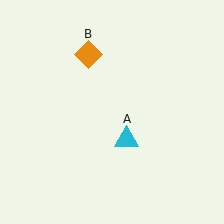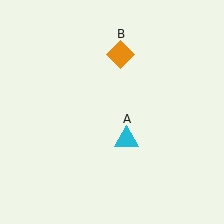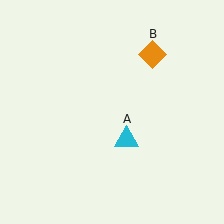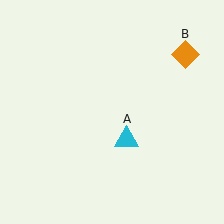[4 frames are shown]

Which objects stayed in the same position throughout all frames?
Cyan triangle (object A) remained stationary.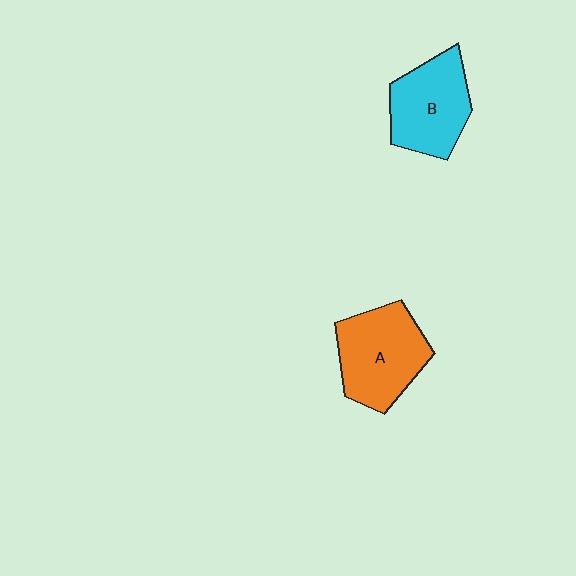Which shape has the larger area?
Shape A (orange).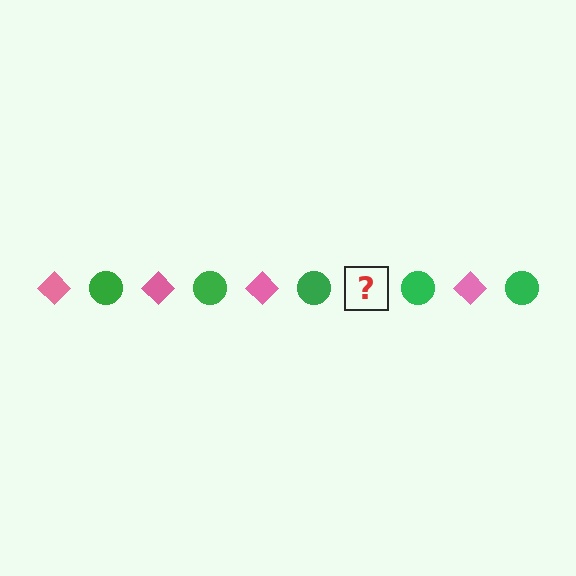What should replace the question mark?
The question mark should be replaced with a pink diamond.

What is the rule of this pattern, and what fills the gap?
The rule is that the pattern alternates between pink diamond and green circle. The gap should be filled with a pink diamond.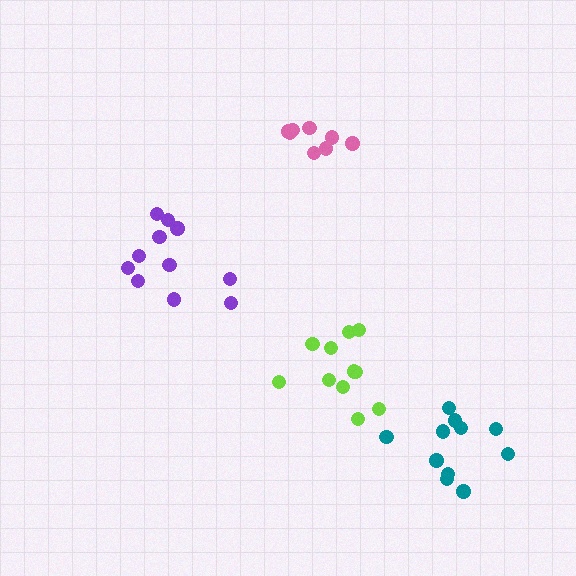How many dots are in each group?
Group 1: 8 dots, Group 2: 11 dots, Group 3: 11 dots, Group 4: 11 dots (41 total).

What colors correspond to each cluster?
The clusters are colored: pink, lime, purple, teal.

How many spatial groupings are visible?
There are 4 spatial groupings.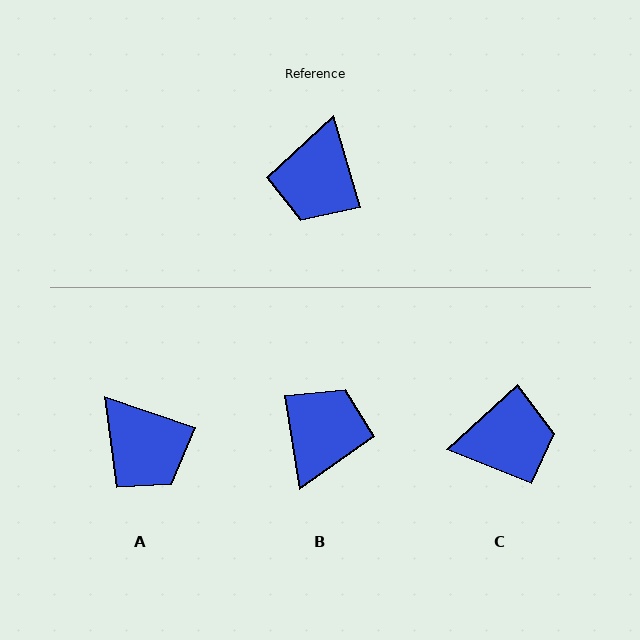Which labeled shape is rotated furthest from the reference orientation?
B, about 173 degrees away.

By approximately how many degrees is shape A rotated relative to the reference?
Approximately 55 degrees counter-clockwise.